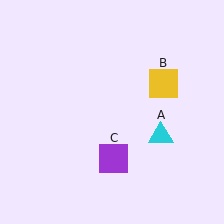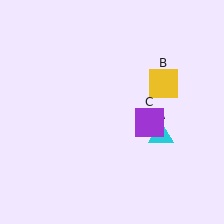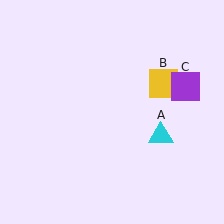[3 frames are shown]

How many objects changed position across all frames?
1 object changed position: purple square (object C).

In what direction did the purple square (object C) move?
The purple square (object C) moved up and to the right.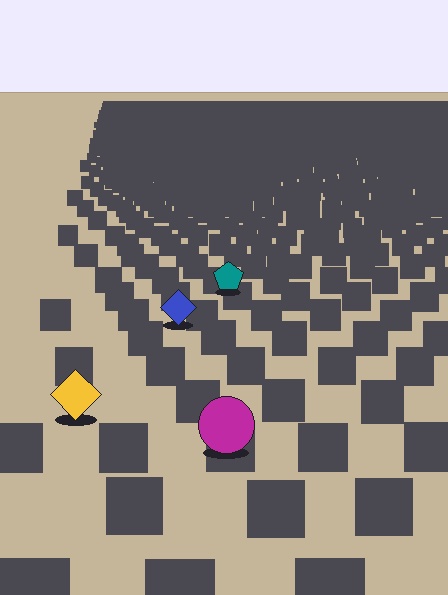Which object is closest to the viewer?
The magenta circle is closest. The texture marks near it are larger and more spread out.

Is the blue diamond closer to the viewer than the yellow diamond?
No. The yellow diamond is closer — you can tell from the texture gradient: the ground texture is coarser near it.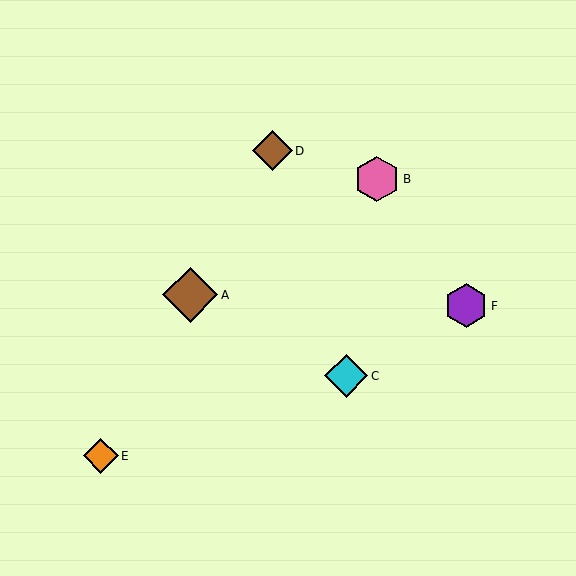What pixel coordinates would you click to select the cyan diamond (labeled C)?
Click at (346, 376) to select the cyan diamond C.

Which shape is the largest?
The brown diamond (labeled A) is the largest.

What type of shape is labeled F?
Shape F is a purple hexagon.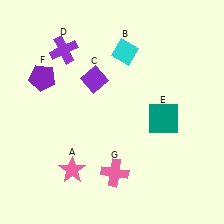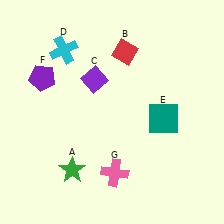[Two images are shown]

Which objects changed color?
A changed from pink to green. B changed from cyan to red. D changed from purple to cyan.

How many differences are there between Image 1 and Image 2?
There are 3 differences between the two images.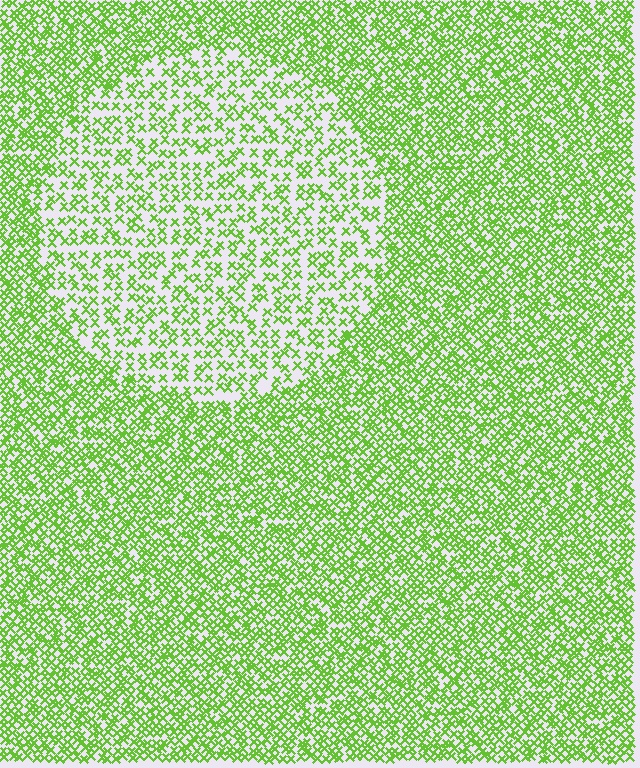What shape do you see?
I see a circle.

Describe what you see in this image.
The image contains small lime elements arranged at two different densities. A circle-shaped region is visible where the elements are less densely packed than the surrounding area.